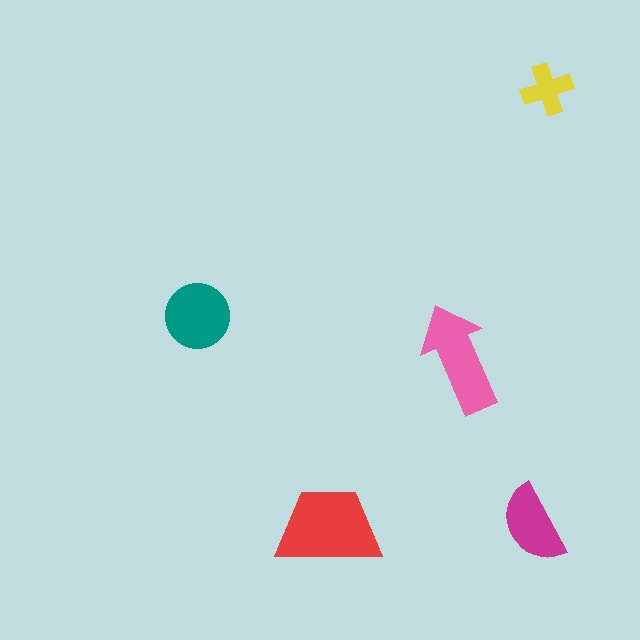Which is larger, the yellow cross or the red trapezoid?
The red trapezoid.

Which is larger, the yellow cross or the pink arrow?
The pink arrow.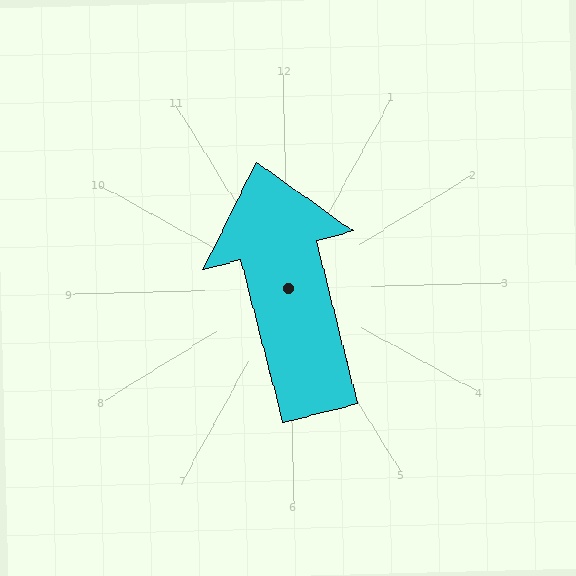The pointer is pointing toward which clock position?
Roughly 12 o'clock.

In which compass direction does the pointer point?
North.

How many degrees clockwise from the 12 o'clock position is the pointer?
Approximately 347 degrees.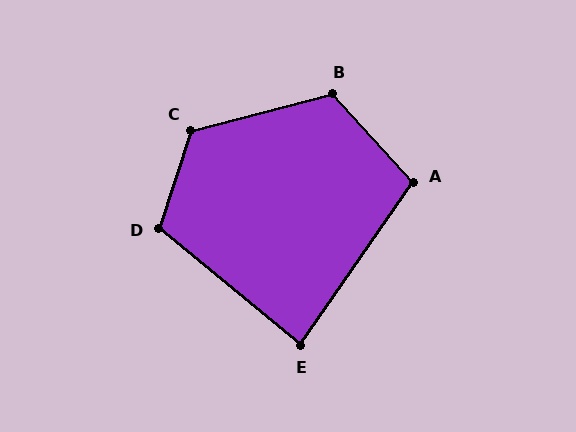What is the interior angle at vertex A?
Approximately 103 degrees (obtuse).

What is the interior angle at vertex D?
Approximately 112 degrees (obtuse).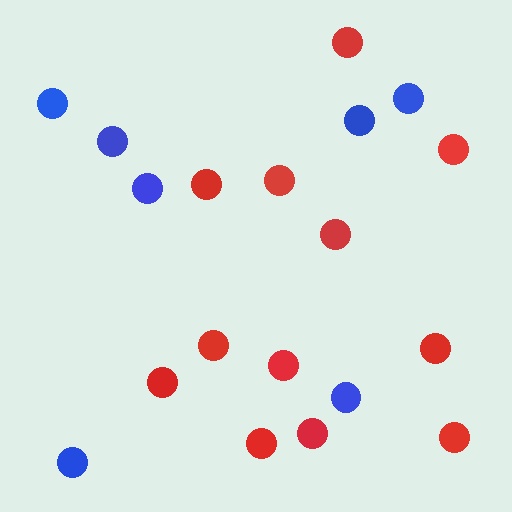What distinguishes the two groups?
There are 2 groups: one group of red circles (12) and one group of blue circles (7).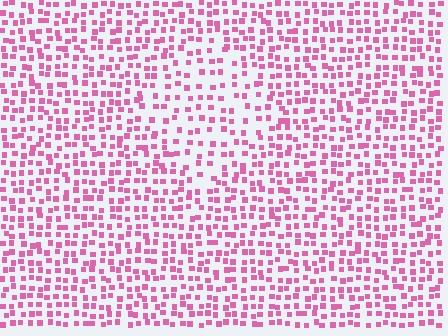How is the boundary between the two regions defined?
The boundary is defined by a change in element density (approximately 1.7x ratio). All elements are the same color, size, and shape.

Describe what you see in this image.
The image contains small pink elements arranged at two different densities. A diamond-shaped region is visible where the elements are less densely packed than the surrounding area.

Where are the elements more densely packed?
The elements are more densely packed outside the diamond boundary.